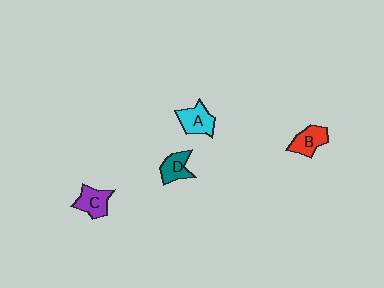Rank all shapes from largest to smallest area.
From largest to smallest: A (cyan), C (purple), B (red), D (teal).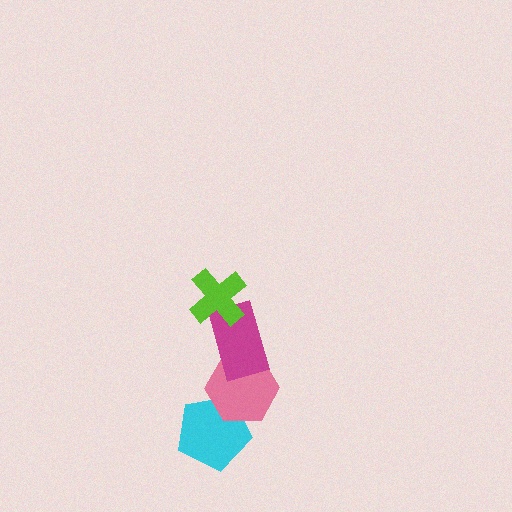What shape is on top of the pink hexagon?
The magenta rectangle is on top of the pink hexagon.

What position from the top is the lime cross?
The lime cross is 1st from the top.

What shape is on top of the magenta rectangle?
The lime cross is on top of the magenta rectangle.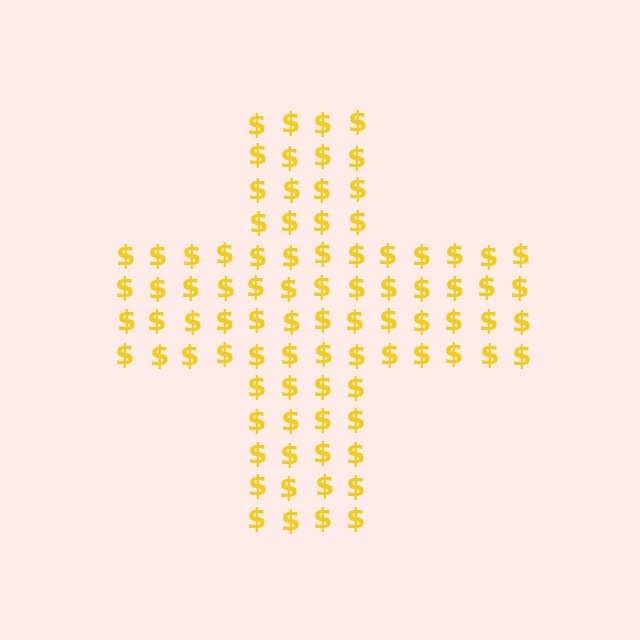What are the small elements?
The small elements are dollar signs.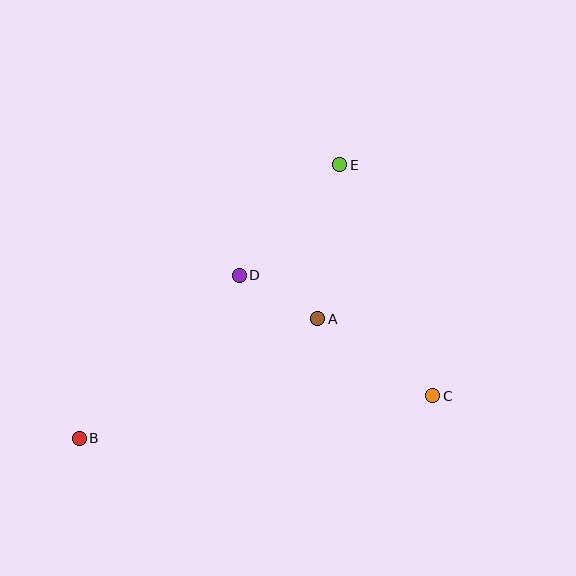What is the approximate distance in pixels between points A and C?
The distance between A and C is approximately 138 pixels.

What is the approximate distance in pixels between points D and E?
The distance between D and E is approximately 149 pixels.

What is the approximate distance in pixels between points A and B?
The distance between A and B is approximately 267 pixels.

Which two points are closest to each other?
Points A and D are closest to each other.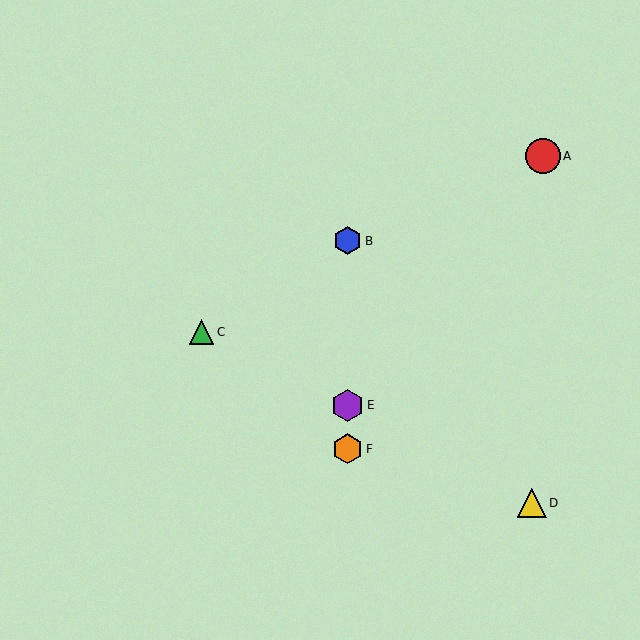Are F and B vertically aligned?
Yes, both are at x≈348.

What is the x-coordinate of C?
Object C is at x≈202.